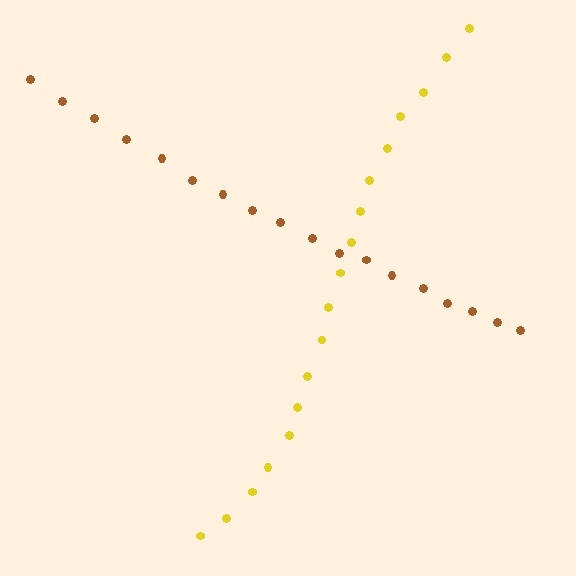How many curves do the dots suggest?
There are 2 distinct paths.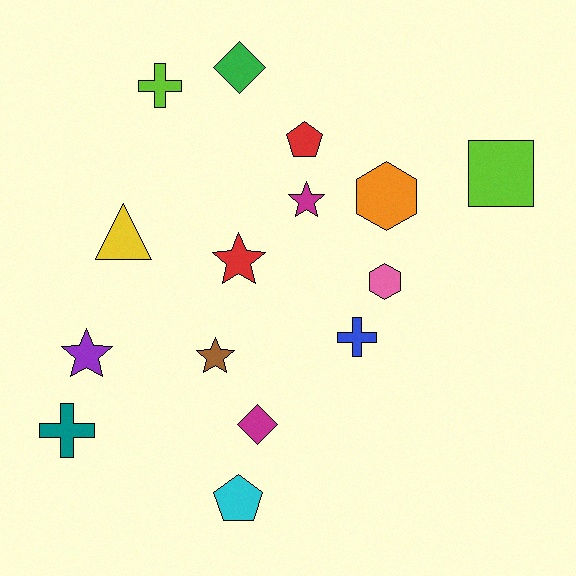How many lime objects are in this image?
There are 2 lime objects.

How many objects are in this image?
There are 15 objects.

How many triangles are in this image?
There is 1 triangle.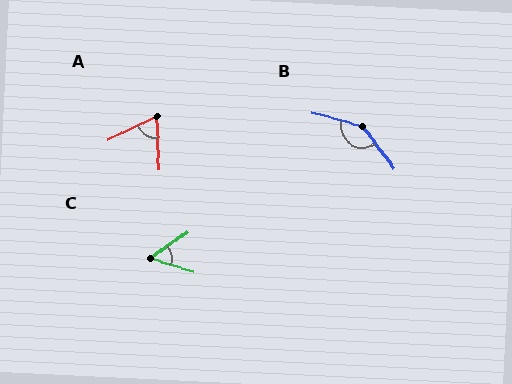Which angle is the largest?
B, at approximately 142 degrees.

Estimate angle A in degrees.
Approximately 67 degrees.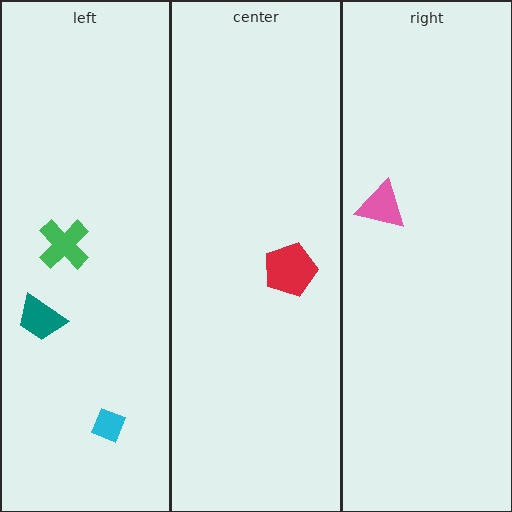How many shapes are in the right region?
1.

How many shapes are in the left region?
3.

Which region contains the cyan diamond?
The left region.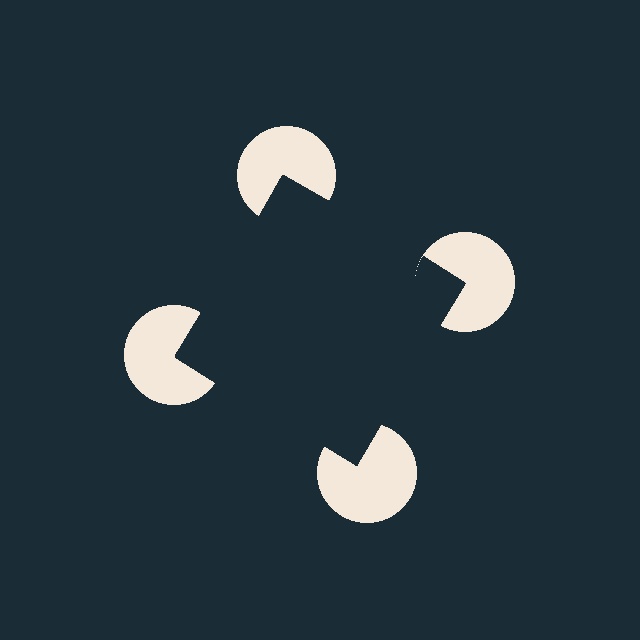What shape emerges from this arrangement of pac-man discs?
An illusory square — its edges are inferred from the aligned wedge cuts in the pac-man discs, not physically drawn.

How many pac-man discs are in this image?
There are 4 — one at each vertex of the illusory square.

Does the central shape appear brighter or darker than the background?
It typically appears slightly darker than the background, even though no actual brightness change is drawn.